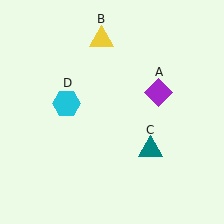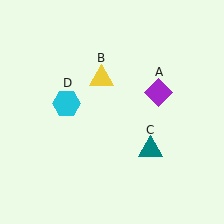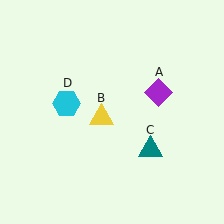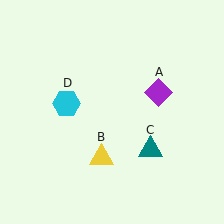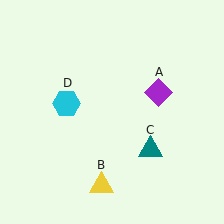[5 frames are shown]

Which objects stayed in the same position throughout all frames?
Purple diamond (object A) and teal triangle (object C) and cyan hexagon (object D) remained stationary.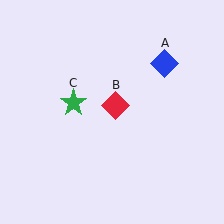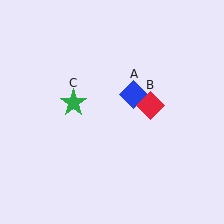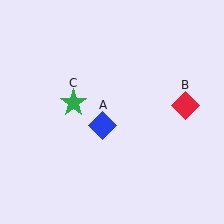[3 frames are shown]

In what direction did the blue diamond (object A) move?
The blue diamond (object A) moved down and to the left.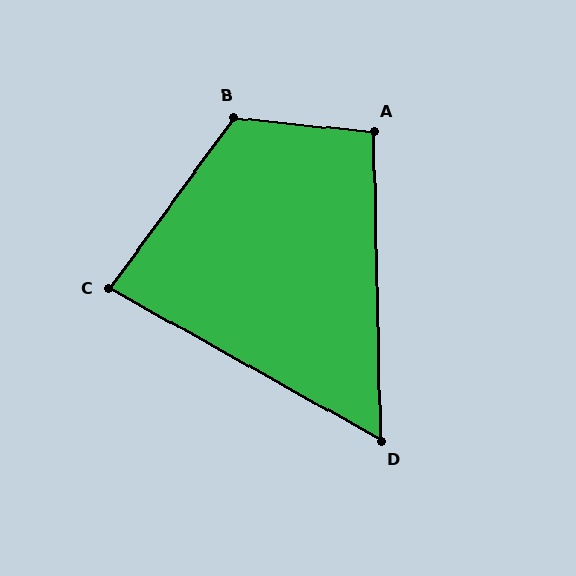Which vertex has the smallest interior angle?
D, at approximately 60 degrees.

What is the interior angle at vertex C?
Approximately 83 degrees (acute).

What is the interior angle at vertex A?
Approximately 97 degrees (obtuse).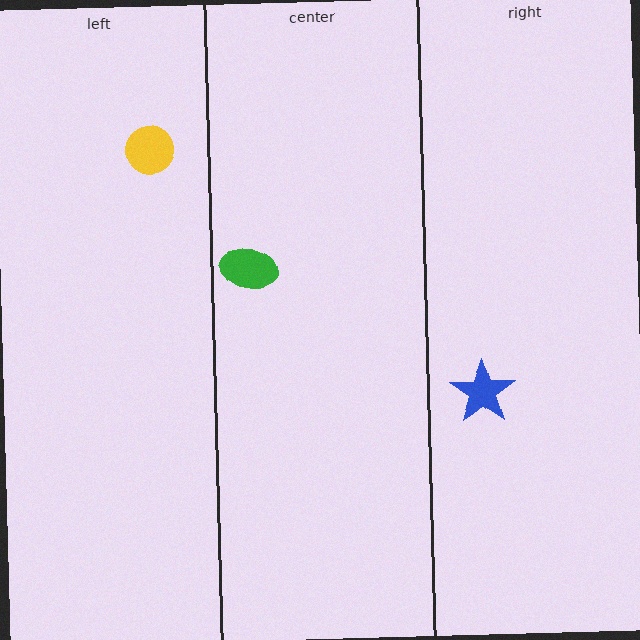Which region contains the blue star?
The right region.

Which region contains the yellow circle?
The left region.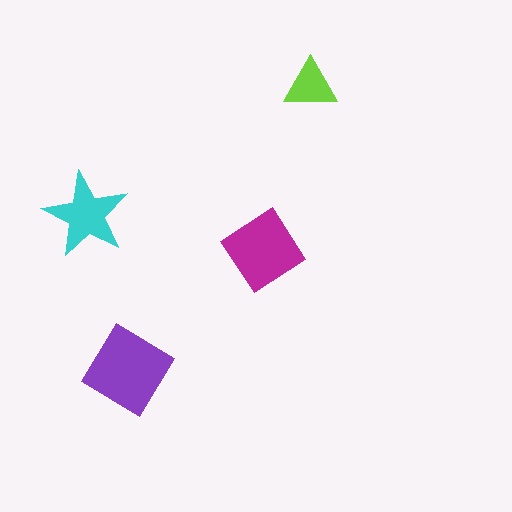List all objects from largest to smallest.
The purple diamond, the magenta diamond, the cyan star, the lime triangle.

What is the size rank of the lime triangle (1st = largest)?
4th.